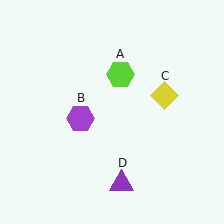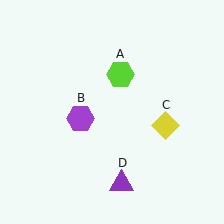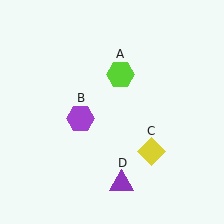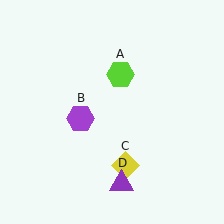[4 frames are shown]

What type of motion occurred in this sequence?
The yellow diamond (object C) rotated clockwise around the center of the scene.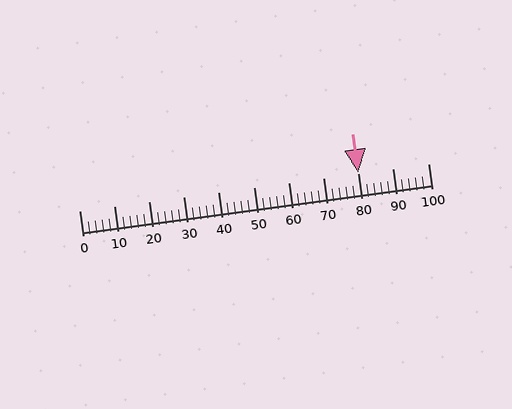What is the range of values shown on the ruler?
The ruler shows values from 0 to 100.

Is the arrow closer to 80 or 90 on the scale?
The arrow is closer to 80.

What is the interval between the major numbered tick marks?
The major tick marks are spaced 10 units apart.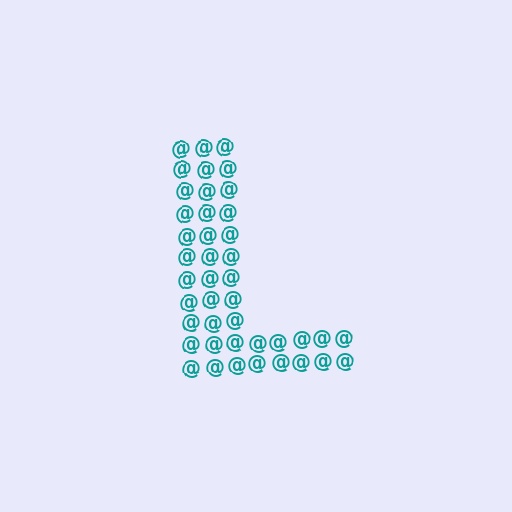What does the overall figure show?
The overall figure shows the letter L.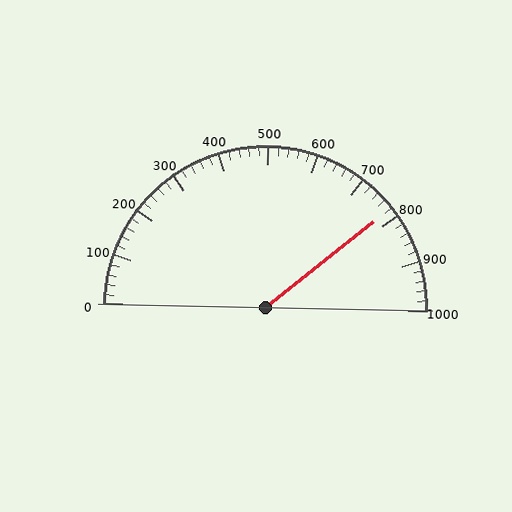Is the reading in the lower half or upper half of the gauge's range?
The reading is in the upper half of the range (0 to 1000).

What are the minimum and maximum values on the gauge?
The gauge ranges from 0 to 1000.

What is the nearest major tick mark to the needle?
The nearest major tick mark is 800.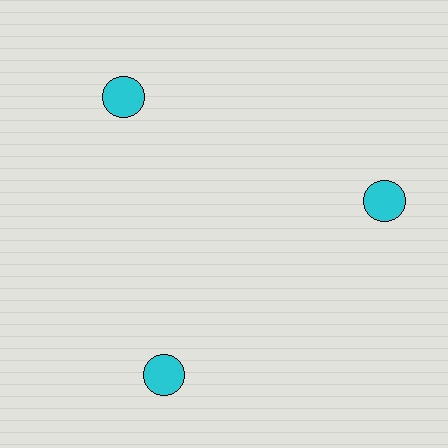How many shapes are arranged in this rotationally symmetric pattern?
There are 3 shapes, arranged in 3 groups of 1.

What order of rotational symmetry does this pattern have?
This pattern has 3-fold rotational symmetry.